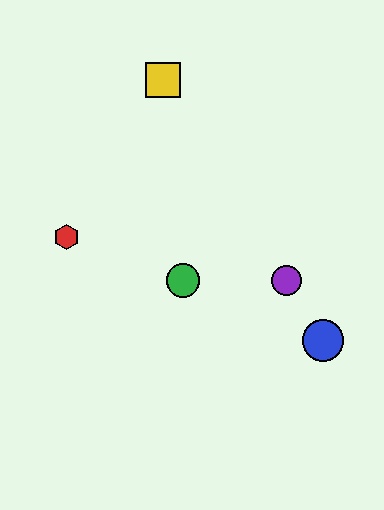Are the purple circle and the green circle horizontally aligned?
Yes, both are at y≈281.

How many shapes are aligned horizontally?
2 shapes (the green circle, the purple circle) are aligned horizontally.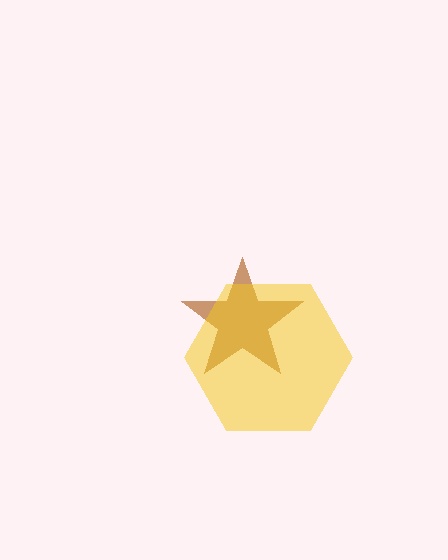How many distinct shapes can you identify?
There are 2 distinct shapes: a brown star, a yellow hexagon.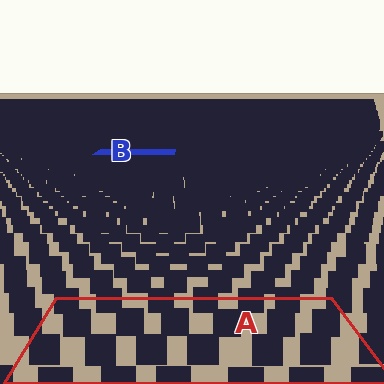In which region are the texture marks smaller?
The texture marks are smaller in region B, because it is farther away.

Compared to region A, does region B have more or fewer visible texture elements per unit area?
Region B has more texture elements per unit area — they are packed more densely because it is farther away.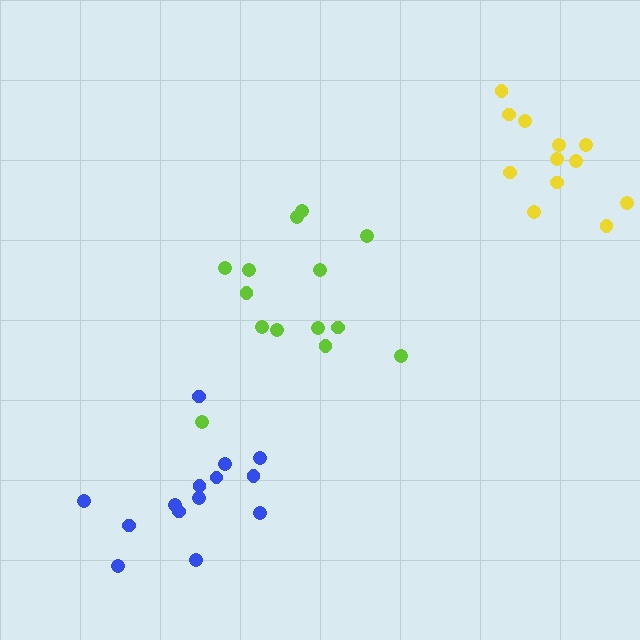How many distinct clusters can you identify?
There are 3 distinct clusters.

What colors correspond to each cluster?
The clusters are colored: lime, blue, yellow.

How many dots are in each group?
Group 1: 14 dots, Group 2: 14 dots, Group 3: 12 dots (40 total).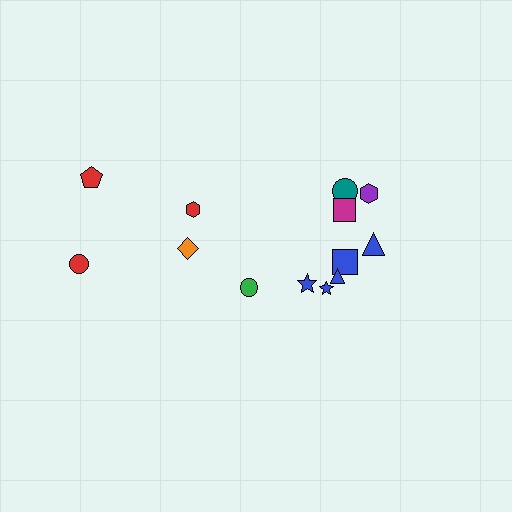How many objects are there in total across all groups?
There are 13 objects.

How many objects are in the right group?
There are 8 objects.